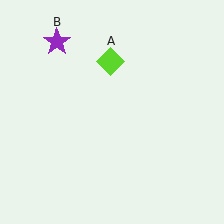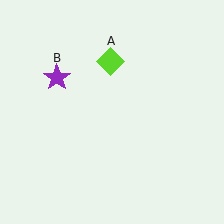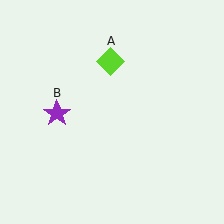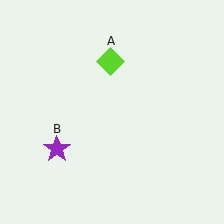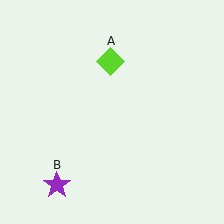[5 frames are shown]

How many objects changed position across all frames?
1 object changed position: purple star (object B).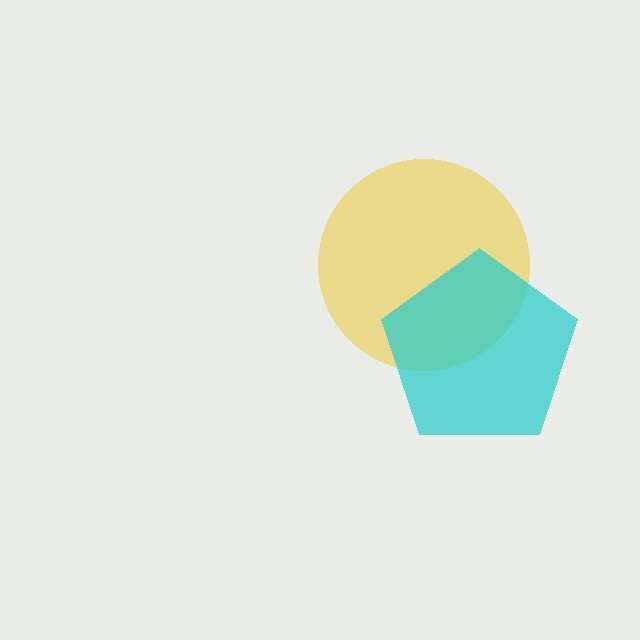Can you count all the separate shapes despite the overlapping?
Yes, there are 2 separate shapes.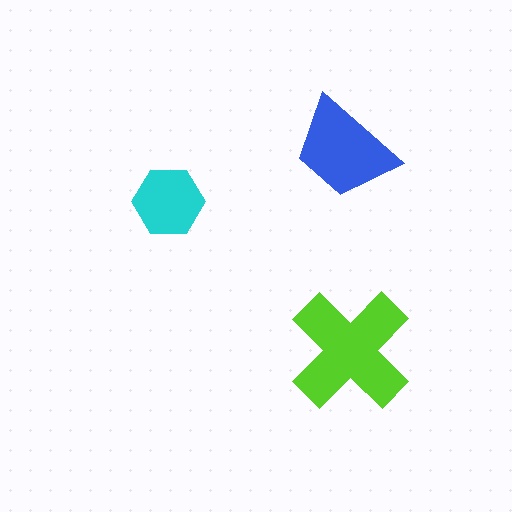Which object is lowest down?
The lime cross is bottommost.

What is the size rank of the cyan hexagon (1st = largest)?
3rd.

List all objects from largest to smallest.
The lime cross, the blue trapezoid, the cyan hexagon.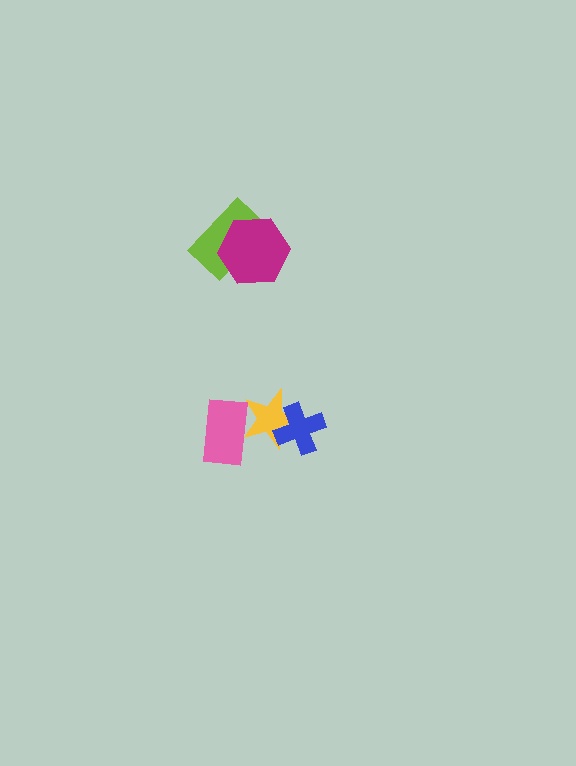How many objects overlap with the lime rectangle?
1 object overlaps with the lime rectangle.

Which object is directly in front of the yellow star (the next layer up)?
The pink rectangle is directly in front of the yellow star.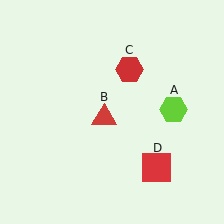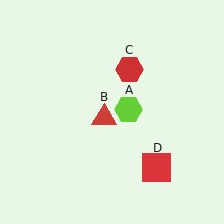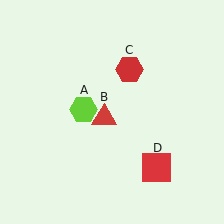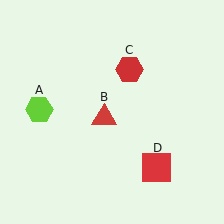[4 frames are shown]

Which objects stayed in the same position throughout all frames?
Red triangle (object B) and red hexagon (object C) and red square (object D) remained stationary.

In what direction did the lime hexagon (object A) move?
The lime hexagon (object A) moved left.